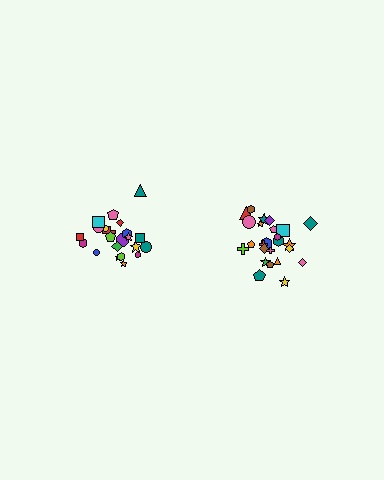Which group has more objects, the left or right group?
The right group.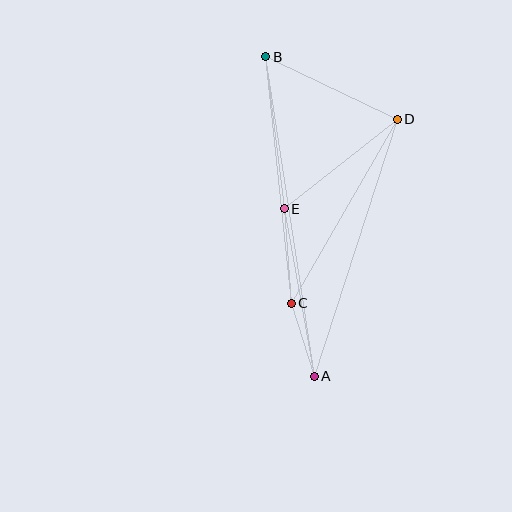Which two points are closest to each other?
Points A and C are closest to each other.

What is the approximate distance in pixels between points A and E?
The distance between A and E is approximately 170 pixels.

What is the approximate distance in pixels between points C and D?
The distance between C and D is approximately 212 pixels.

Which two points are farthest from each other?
Points A and B are farthest from each other.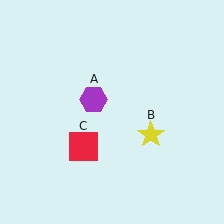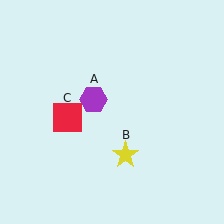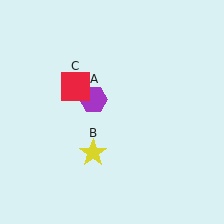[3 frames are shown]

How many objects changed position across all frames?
2 objects changed position: yellow star (object B), red square (object C).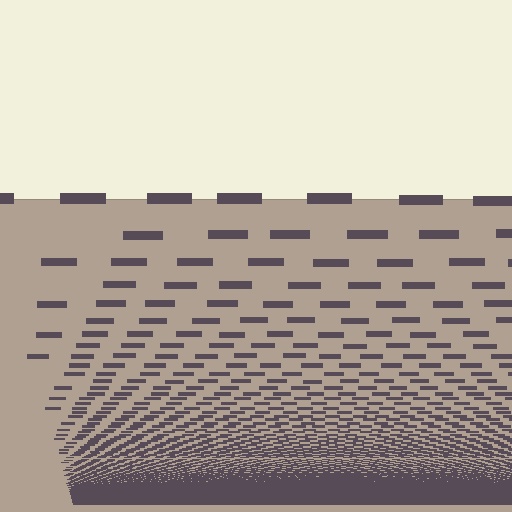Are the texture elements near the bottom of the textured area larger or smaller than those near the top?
Smaller. The gradient is inverted — elements near the bottom are smaller and denser.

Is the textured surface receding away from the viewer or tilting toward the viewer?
The surface appears to tilt toward the viewer. Texture elements get larger and sparser toward the top.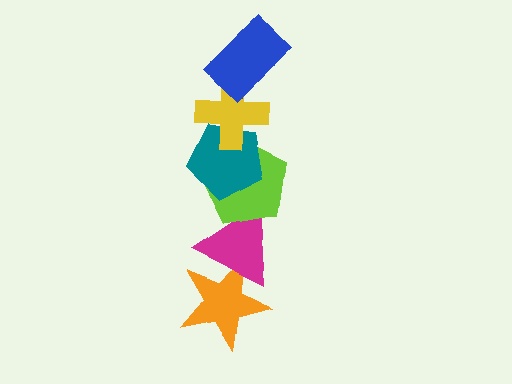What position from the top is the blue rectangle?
The blue rectangle is 1st from the top.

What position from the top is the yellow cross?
The yellow cross is 2nd from the top.